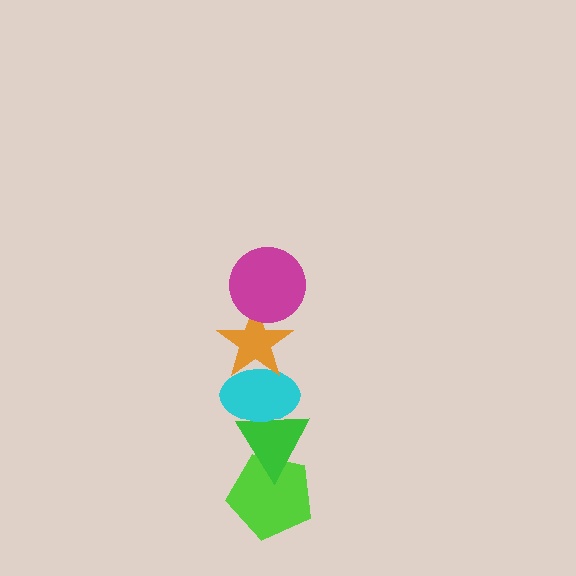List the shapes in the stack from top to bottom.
From top to bottom: the magenta circle, the orange star, the cyan ellipse, the green triangle, the lime pentagon.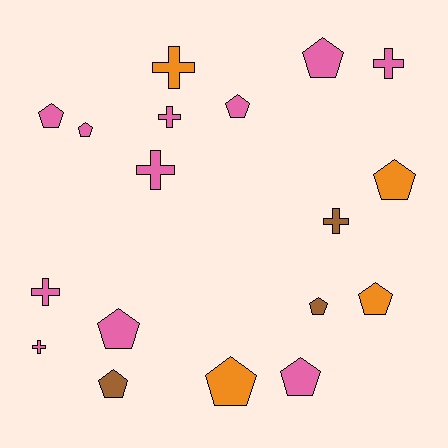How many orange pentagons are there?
There are 3 orange pentagons.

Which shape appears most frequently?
Pentagon, with 11 objects.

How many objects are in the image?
There are 18 objects.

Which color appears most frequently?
Pink, with 11 objects.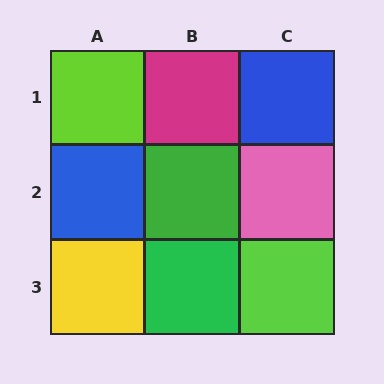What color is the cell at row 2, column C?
Pink.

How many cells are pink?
1 cell is pink.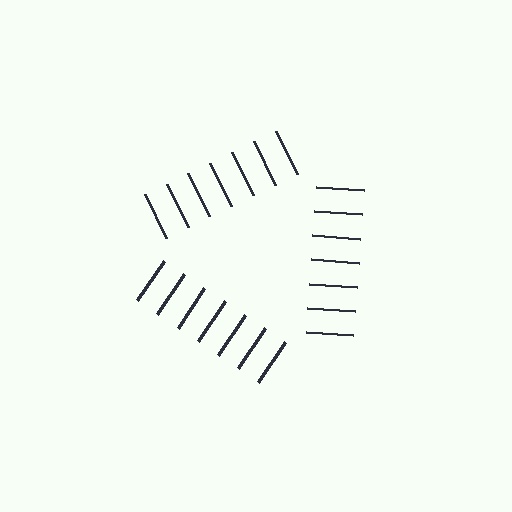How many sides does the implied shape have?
3 sides — the line-ends trace a triangle.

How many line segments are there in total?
21 — 7 along each of the 3 edges.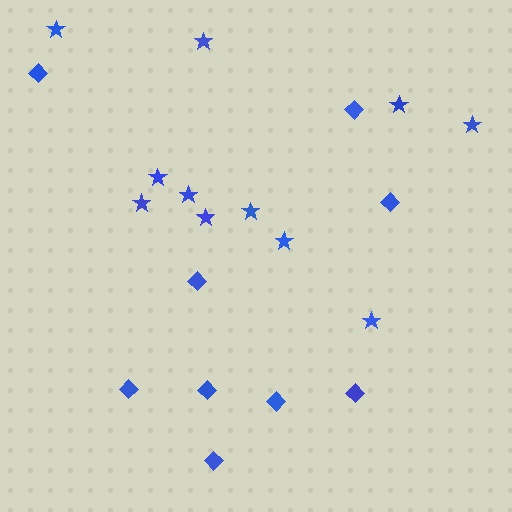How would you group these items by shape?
There are 2 groups: one group of stars (11) and one group of diamonds (9).